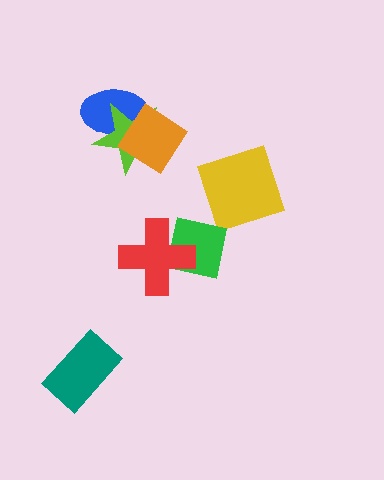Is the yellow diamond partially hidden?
No, no other shape covers it.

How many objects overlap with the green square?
1 object overlaps with the green square.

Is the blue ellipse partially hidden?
Yes, it is partially covered by another shape.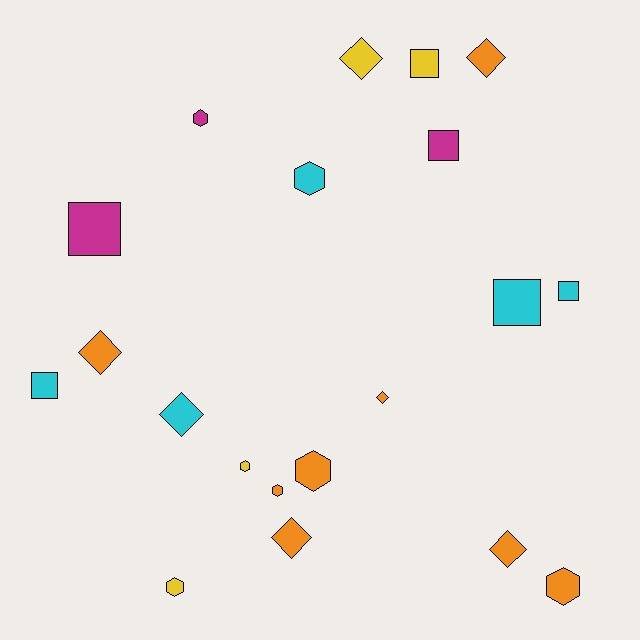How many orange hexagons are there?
There are 3 orange hexagons.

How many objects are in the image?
There are 20 objects.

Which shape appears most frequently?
Hexagon, with 7 objects.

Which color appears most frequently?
Orange, with 8 objects.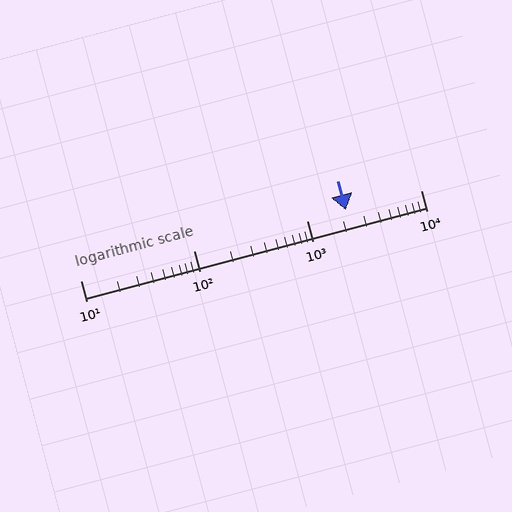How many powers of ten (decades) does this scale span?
The scale spans 3 decades, from 10 to 10000.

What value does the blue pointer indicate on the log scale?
The pointer indicates approximately 2200.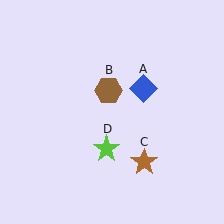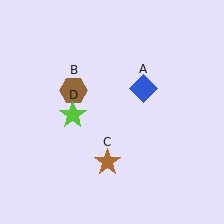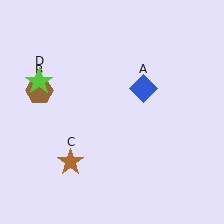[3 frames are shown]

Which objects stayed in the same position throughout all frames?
Blue diamond (object A) remained stationary.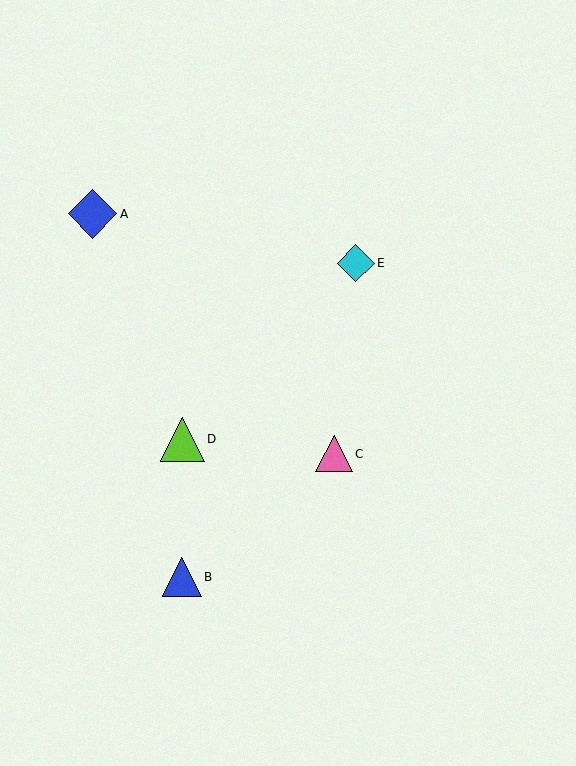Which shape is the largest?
The blue diamond (labeled A) is the largest.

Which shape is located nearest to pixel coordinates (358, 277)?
The cyan diamond (labeled E) at (356, 263) is nearest to that location.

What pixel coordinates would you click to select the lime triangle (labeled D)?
Click at (182, 439) to select the lime triangle D.